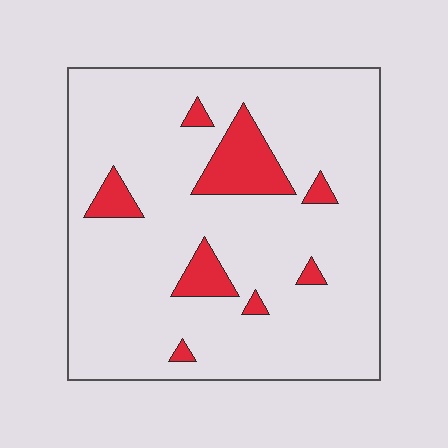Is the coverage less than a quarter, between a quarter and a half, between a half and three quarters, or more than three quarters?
Less than a quarter.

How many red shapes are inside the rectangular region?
8.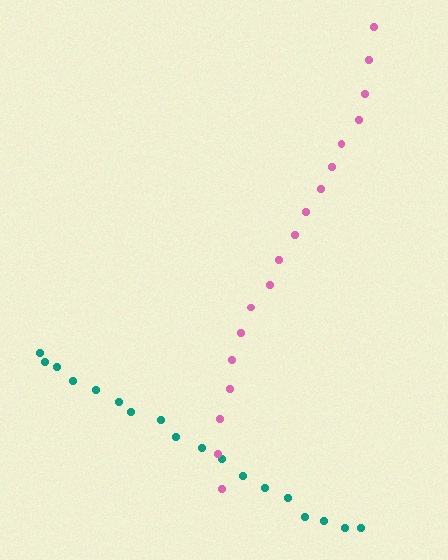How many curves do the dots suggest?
There are 2 distinct paths.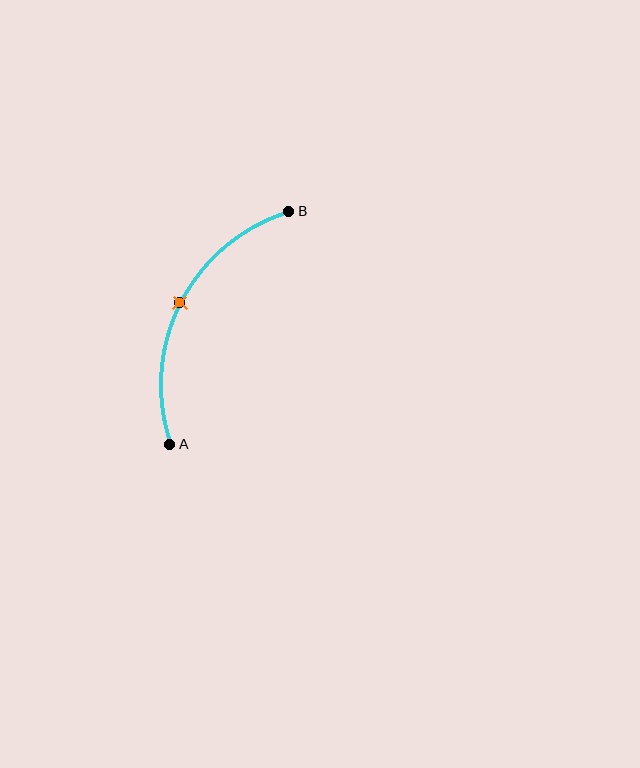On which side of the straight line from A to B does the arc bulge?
The arc bulges to the left of the straight line connecting A and B.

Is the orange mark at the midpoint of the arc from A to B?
Yes. The orange mark lies on the arc at equal arc-length from both A and B — it is the arc midpoint.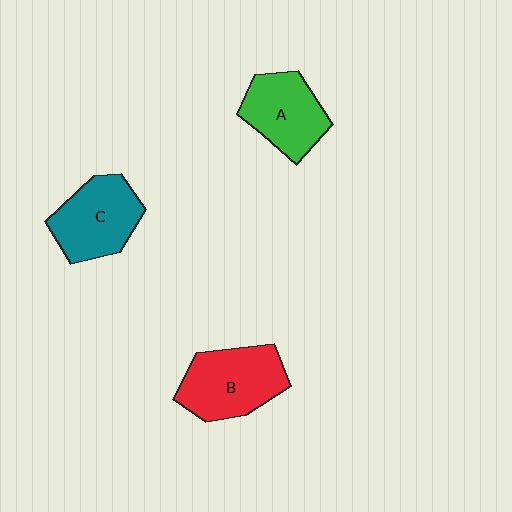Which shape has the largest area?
Shape B (red).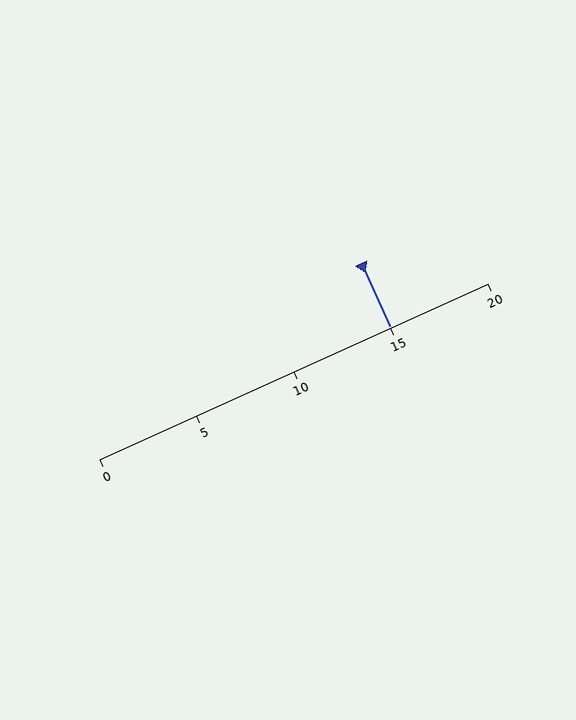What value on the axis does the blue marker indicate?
The marker indicates approximately 15.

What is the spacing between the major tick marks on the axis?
The major ticks are spaced 5 apart.